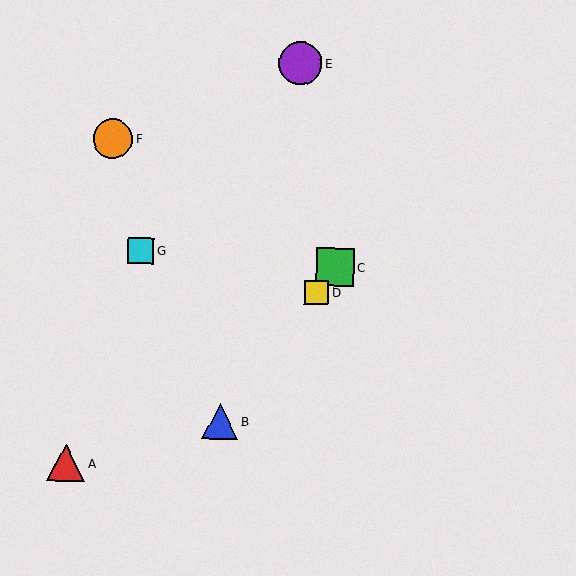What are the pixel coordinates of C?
Object C is at (335, 267).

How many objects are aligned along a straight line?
3 objects (B, C, D) are aligned along a straight line.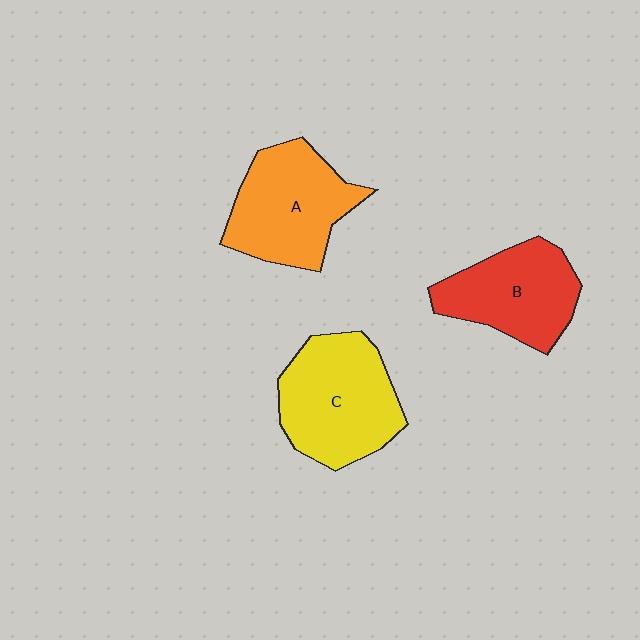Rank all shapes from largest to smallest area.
From largest to smallest: C (yellow), A (orange), B (red).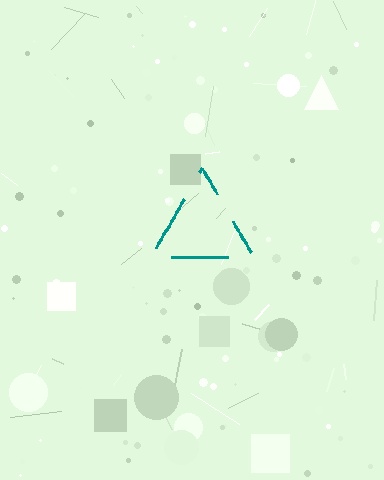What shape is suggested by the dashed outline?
The dashed outline suggests a triangle.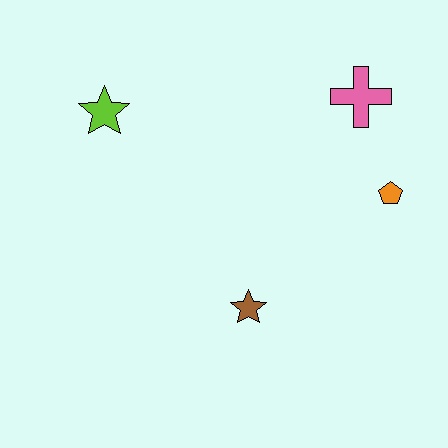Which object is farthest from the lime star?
The orange pentagon is farthest from the lime star.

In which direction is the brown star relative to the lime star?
The brown star is below the lime star.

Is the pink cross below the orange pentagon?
No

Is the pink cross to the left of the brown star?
No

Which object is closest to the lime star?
The brown star is closest to the lime star.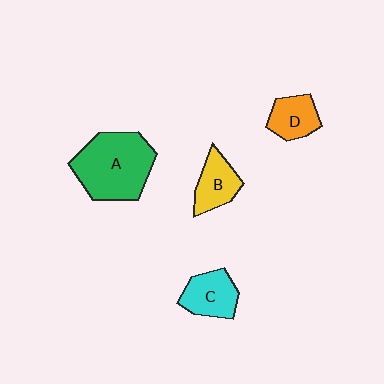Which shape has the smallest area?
Shape D (orange).